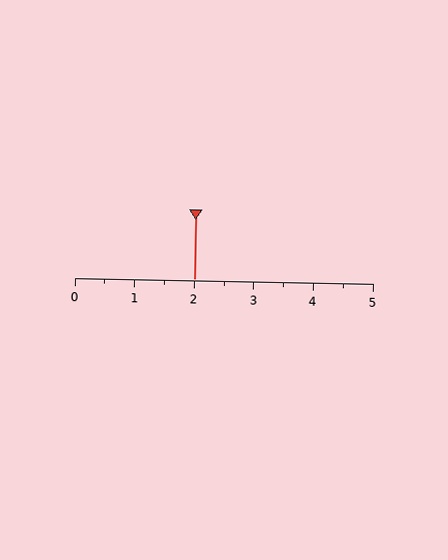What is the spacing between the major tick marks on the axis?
The major ticks are spaced 1 apart.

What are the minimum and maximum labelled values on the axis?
The axis runs from 0 to 5.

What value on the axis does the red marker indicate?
The marker indicates approximately 2.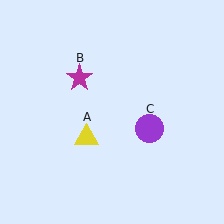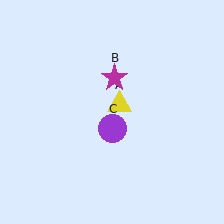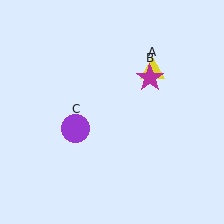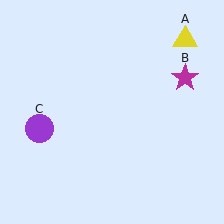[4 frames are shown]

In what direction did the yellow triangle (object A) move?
The yellow triangle (object A) moved up and to the right.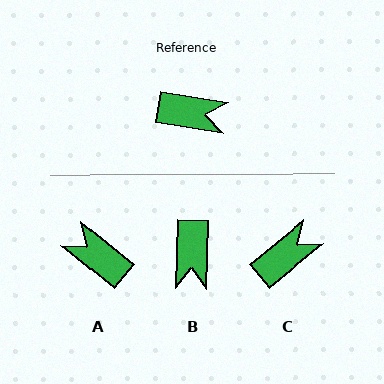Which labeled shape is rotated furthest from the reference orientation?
A, about 150 degrees away.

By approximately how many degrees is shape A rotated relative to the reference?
Approximately 150 degrees counter-clockwise.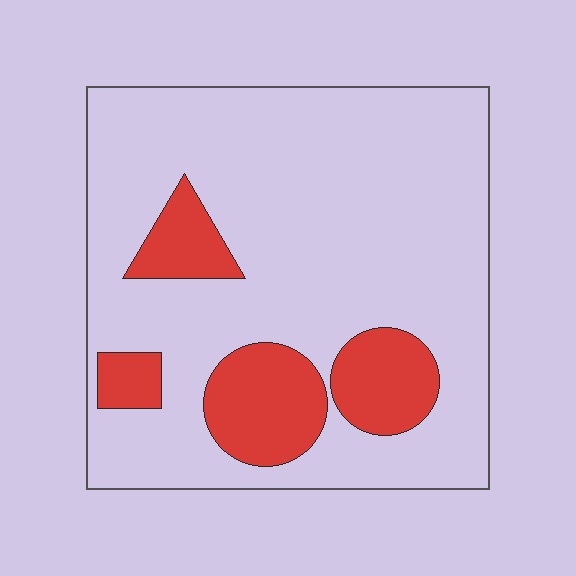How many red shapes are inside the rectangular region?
4.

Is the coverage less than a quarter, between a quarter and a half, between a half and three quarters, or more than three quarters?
Less than a quarter.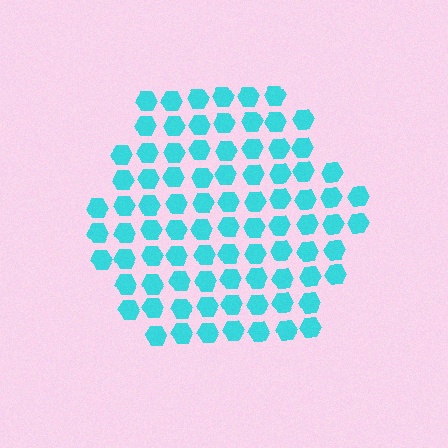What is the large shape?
The large shape is a hexagon.